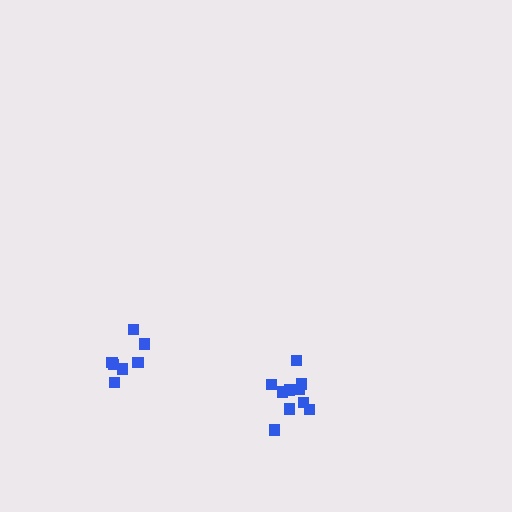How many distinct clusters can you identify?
There are 2 distinct clusters.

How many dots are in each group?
Group 1: 10 dots, Group 2: 7 dots (17 total).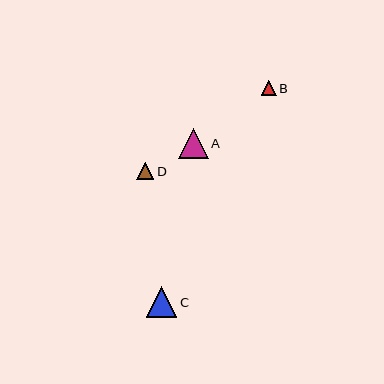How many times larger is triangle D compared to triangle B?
Triangle D is approximately 1.1 times the size of triangle B.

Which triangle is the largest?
Triangle C is the largest with a size of approximately 31 pixels.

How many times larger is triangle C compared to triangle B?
Triangle C is approximately 2.0 times the size of triangle B.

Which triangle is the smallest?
Triangle B is the smallest with a size of approximately 15 pixels.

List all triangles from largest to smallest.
From largest to smallest: C, A, D, B.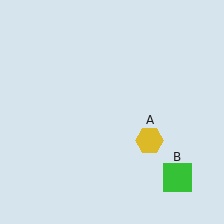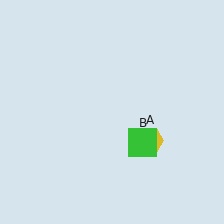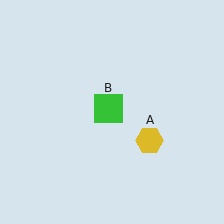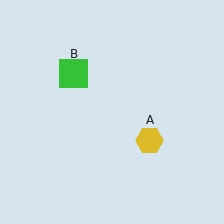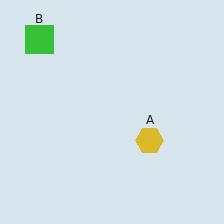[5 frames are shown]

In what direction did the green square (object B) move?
The green square (object B) moved up and to the left.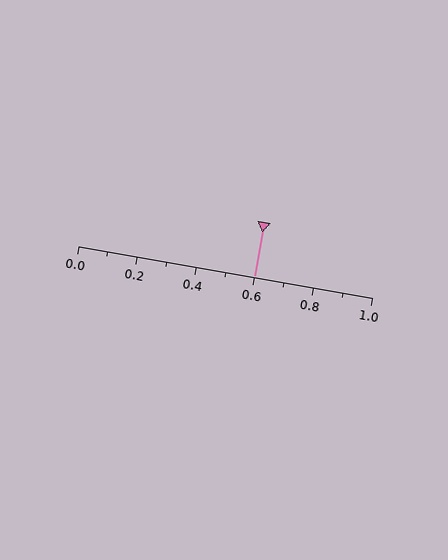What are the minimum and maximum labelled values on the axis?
The axis runs from 0.0 to 1.0.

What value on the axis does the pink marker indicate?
The marker indicates approximately 0.6.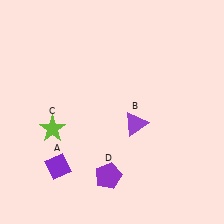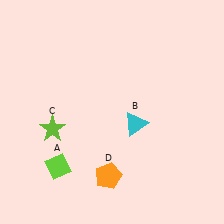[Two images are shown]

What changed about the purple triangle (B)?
In Image 1, B is purple. In Image 2, it changed to cyan.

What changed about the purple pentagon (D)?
In Image 1, D is purple. In Image 2, it changed to orange.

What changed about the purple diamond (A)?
In Image 1, A is purple. In Image 2, it changed to lime.